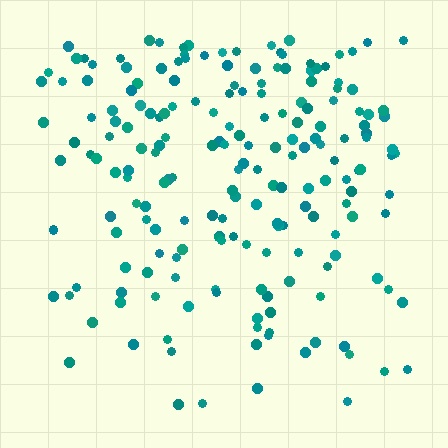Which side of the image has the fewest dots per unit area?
The bottom.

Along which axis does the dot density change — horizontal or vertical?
Vertical.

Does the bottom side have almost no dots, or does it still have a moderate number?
Still a moderate number, just noticeably fewer than the top.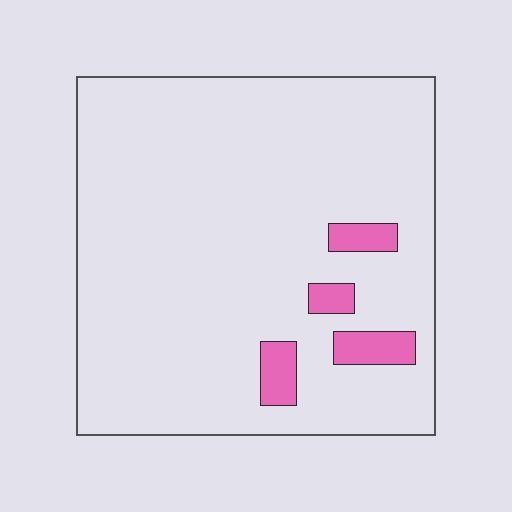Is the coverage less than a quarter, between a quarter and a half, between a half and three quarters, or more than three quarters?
Less than a quarter.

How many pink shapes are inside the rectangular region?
4.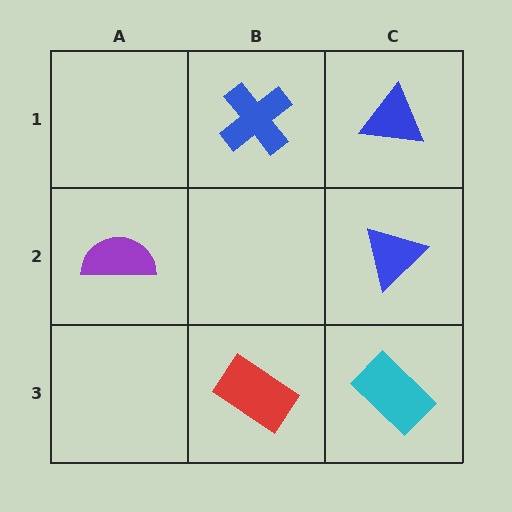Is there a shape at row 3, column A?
No, that cell is empty.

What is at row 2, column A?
A purple semicircle.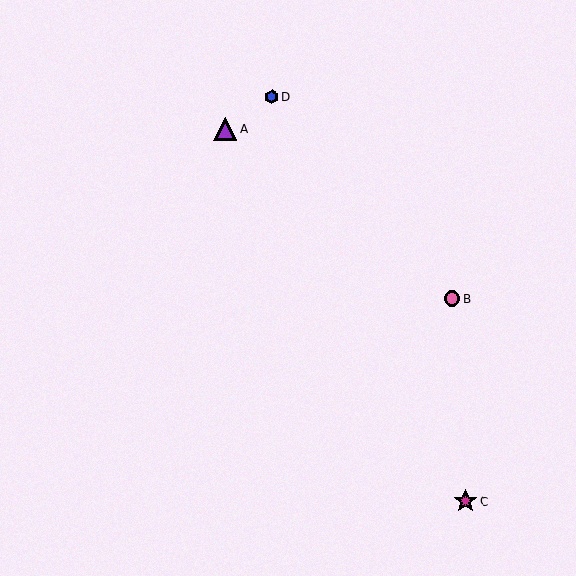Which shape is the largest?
The magenta star (labeled C) is the largest.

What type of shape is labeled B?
Shape B is a pink circle.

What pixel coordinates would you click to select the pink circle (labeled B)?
Click at (452, 299) to select the pink circle B.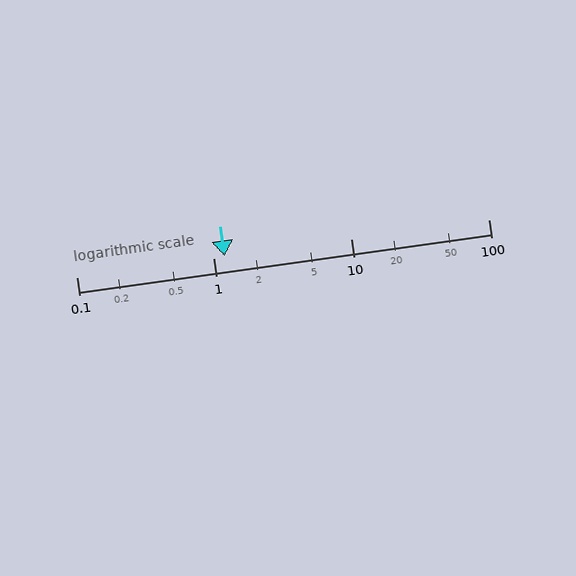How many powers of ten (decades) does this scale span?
The scale spans 3 decades, from 0.1 to 100.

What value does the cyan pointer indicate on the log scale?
The pointer indicates approximately 1.2.